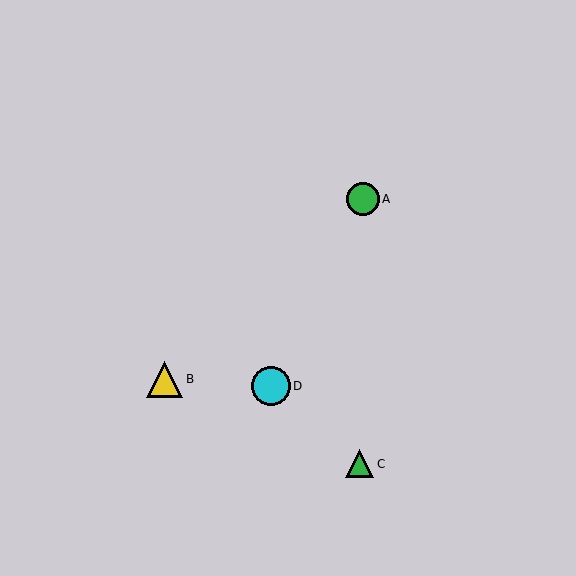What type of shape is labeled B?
Shape B is a yellow triangle.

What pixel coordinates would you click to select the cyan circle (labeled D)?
Click at (271, 386) to select the cyan circle D.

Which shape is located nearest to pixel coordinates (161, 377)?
The yellow triangle (labeled B) at (165, 379) is nearest to that location.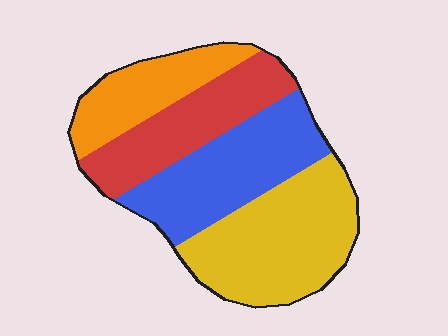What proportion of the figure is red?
Red takes up about one fifth (1/5) of the figure.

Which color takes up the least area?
Orange, at roughly 15%.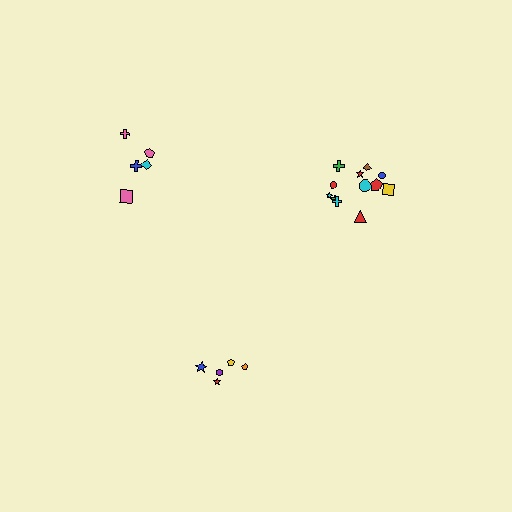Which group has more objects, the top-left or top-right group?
The top-right group.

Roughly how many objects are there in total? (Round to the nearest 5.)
Roughly 20 objects in total.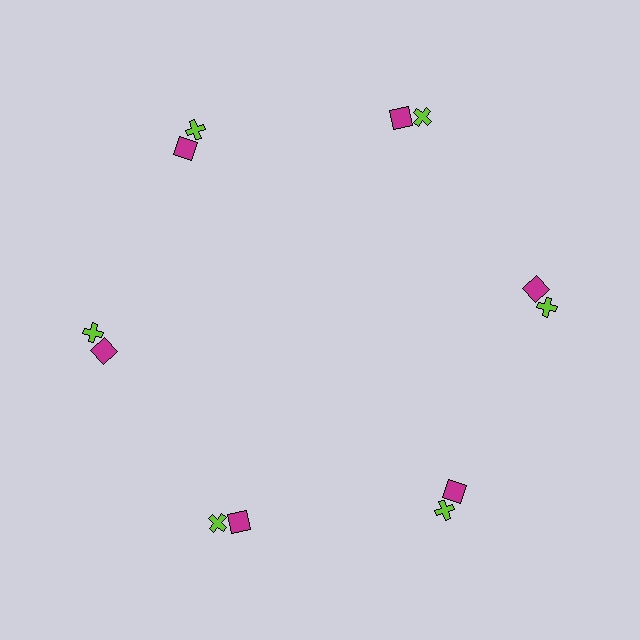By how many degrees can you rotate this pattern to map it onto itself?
The pattern maps onto itself every 60 degrees of rotation.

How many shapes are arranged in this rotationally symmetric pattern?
There are 12 shapes, arranged in 6 groups of 2.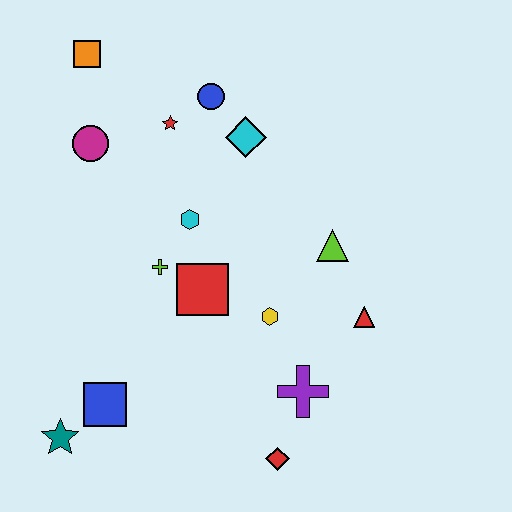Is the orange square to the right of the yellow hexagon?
No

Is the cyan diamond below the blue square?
No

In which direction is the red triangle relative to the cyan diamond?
The red triangle is below the cyan diamond.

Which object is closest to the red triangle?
The lime triangle is closest to the red triangle.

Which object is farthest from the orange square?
The red diamond is farthest from the orange square.